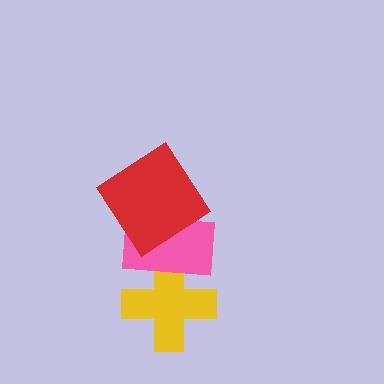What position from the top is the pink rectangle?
The pink rectangle is 2nd from the top.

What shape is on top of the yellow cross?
The pink rectangle is on top of the yellow cross.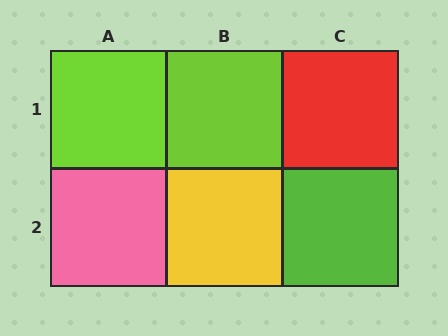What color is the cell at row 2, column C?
Lime.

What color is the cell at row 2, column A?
Pink.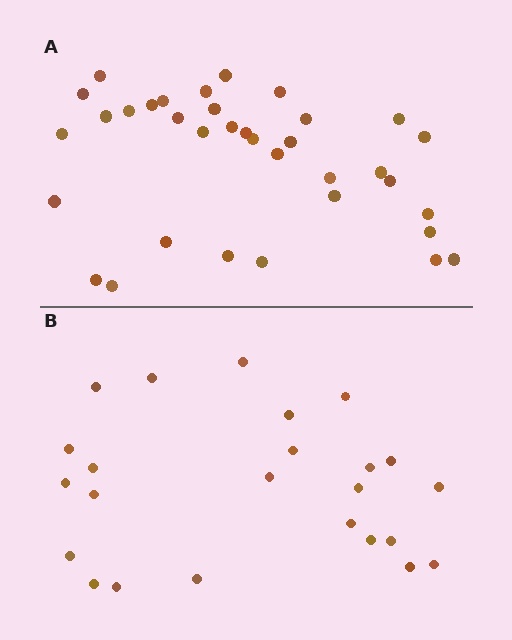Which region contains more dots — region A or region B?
Region A (the top region) has more dots.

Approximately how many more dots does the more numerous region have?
Region A has roughly 12 or so more dots than region B.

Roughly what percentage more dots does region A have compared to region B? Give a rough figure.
About 45% more.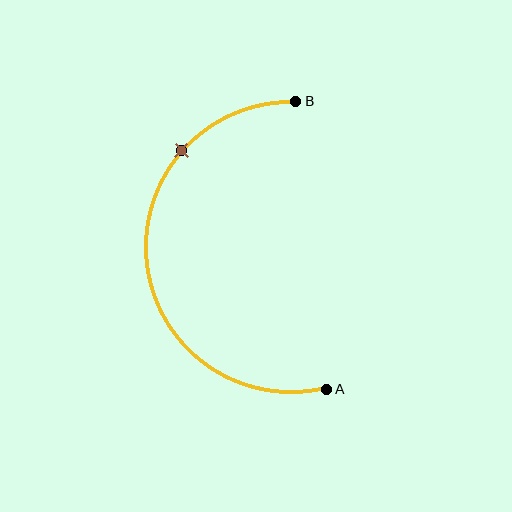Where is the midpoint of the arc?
The arc midpoint is the point on the curve farthest from the straight line joining A and B. It sits to the left of that line.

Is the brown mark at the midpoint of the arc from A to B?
No. The brown mark lies on the arc but is closer to endpoint B. The arc midpoint would be at the point on the curve equidistant along the arc from both A and B.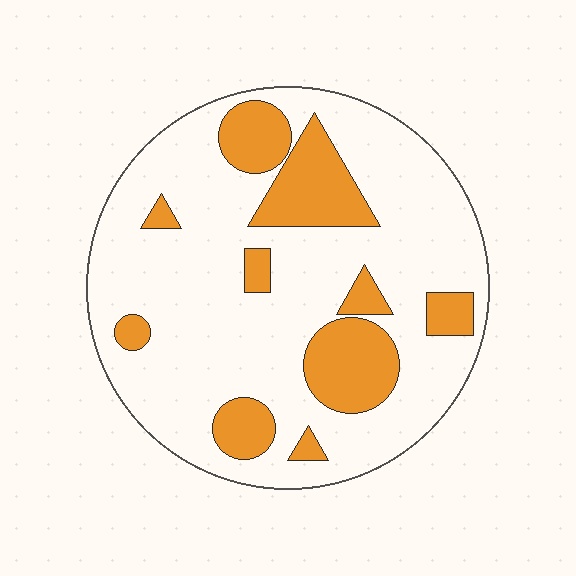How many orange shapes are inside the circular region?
10.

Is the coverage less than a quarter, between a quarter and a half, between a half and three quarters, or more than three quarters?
Less than a quarter.